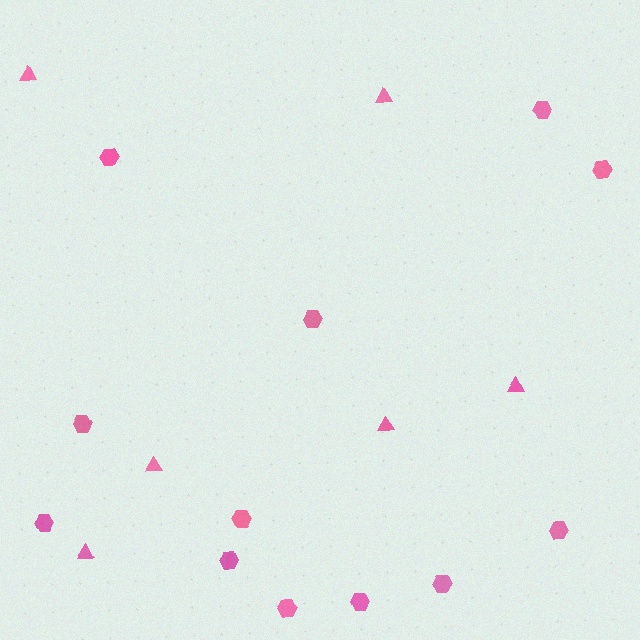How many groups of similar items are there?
There are 2 groups: one group of hexagons (12) and one group of triangles (6).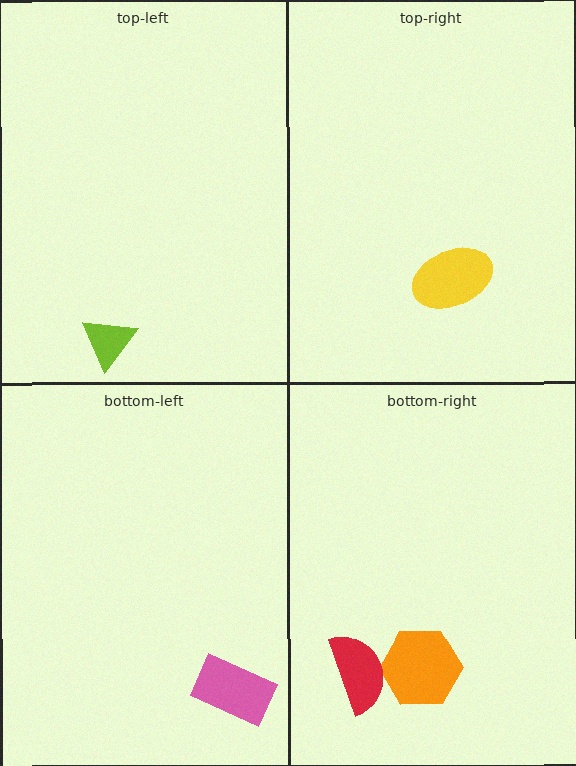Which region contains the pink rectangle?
The bottom-left region.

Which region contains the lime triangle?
The top-left region.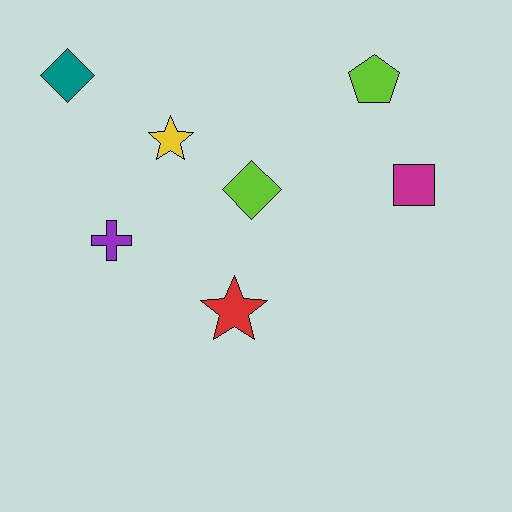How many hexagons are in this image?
There are no hexagons.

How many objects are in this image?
There are 7 objects.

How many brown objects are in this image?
There are no brown objects.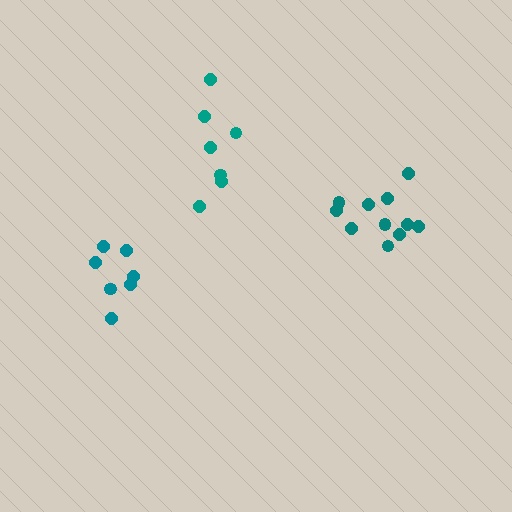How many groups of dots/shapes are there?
There are 3 groups.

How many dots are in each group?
Group 1: 11 dots, Group 2: 7 dots, Group 3: 7 dots (25 total).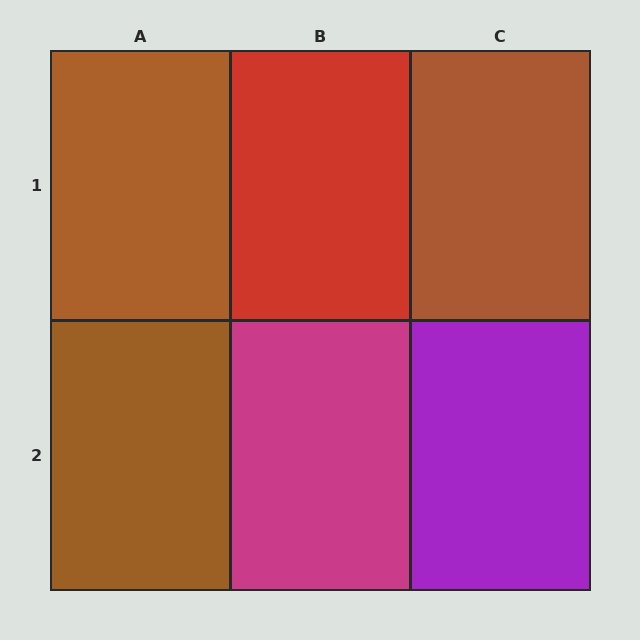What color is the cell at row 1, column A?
Brown.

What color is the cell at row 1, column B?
Red.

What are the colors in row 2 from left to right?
Brown, magenta, purple.